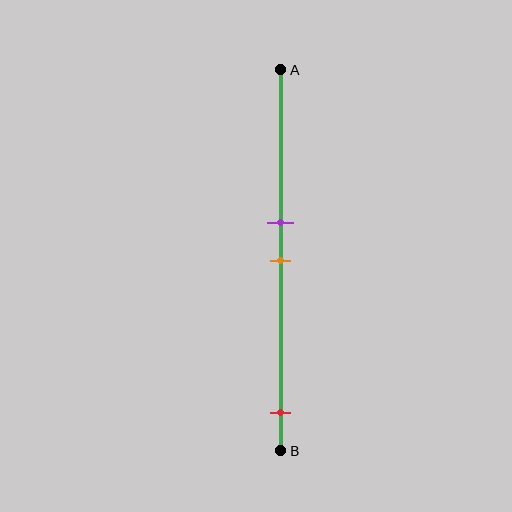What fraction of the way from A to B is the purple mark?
The purple mark is approximately 40% (0.4) of the way from A to B.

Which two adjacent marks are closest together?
The purple and orange marks are the closest adjacent pair.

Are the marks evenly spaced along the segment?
No, the marks are not evenly spaced.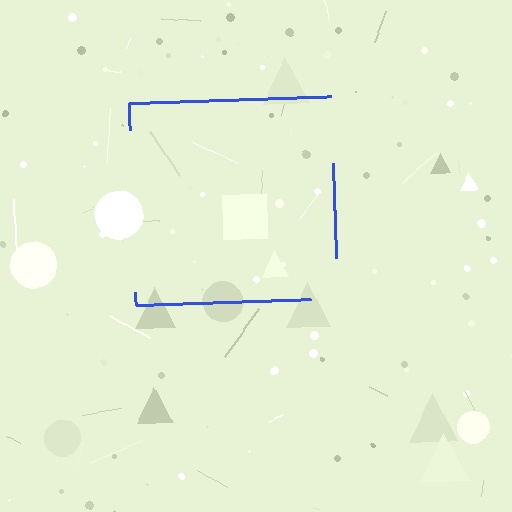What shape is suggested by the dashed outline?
The dashed outline suggests a square.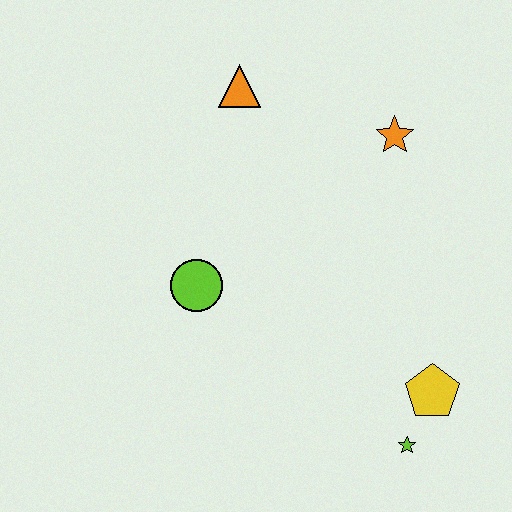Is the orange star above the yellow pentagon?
Yes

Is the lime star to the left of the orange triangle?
No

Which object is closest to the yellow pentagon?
The lime star is closest to the yellow pentagon.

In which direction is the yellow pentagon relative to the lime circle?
The yellow pentagon is to the right of the lime circle.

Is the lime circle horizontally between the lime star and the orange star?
No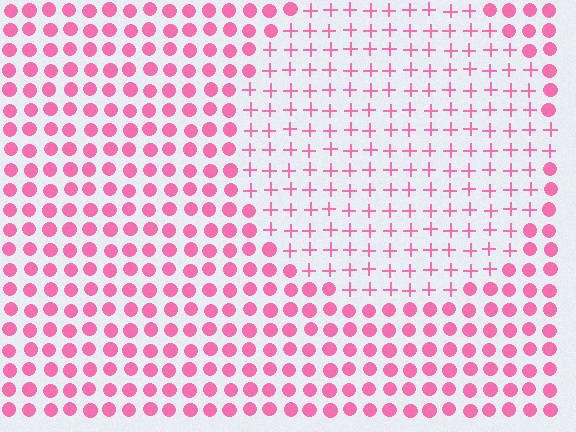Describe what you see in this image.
The image is filled with small pink elements arranged in a uniform grid. A circle-shaped region contains plus signs, while the surrounding area contains circles. The boundary is defined purely by the change in element shape.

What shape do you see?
I see a circle.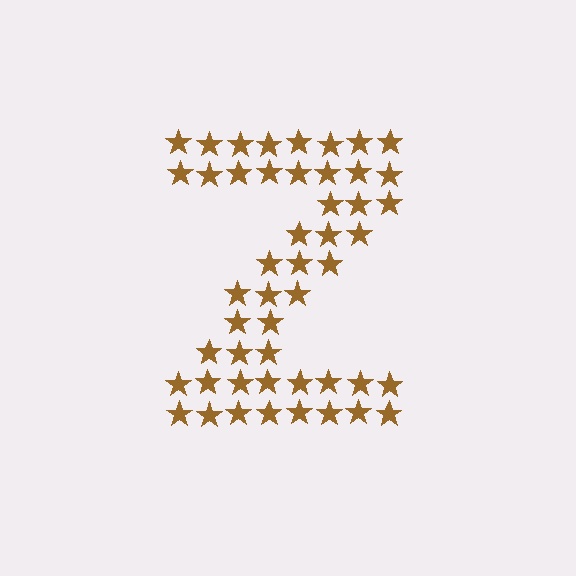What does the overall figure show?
The overall figure shows the letter Z.